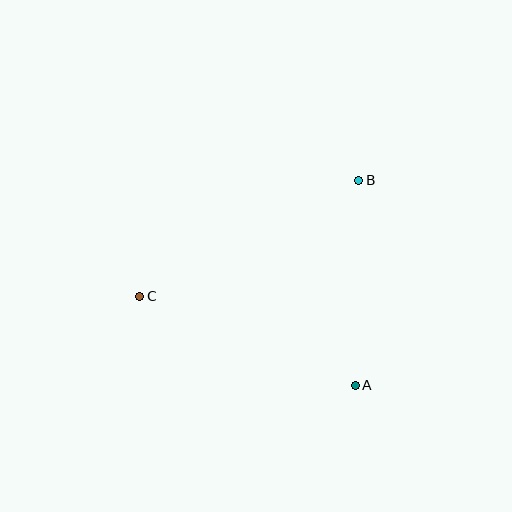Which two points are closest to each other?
Points A and B are closest to each other.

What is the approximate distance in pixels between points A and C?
The distance between A and C is approximately 233 pixels.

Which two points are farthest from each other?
Points B and C are farthest from each other.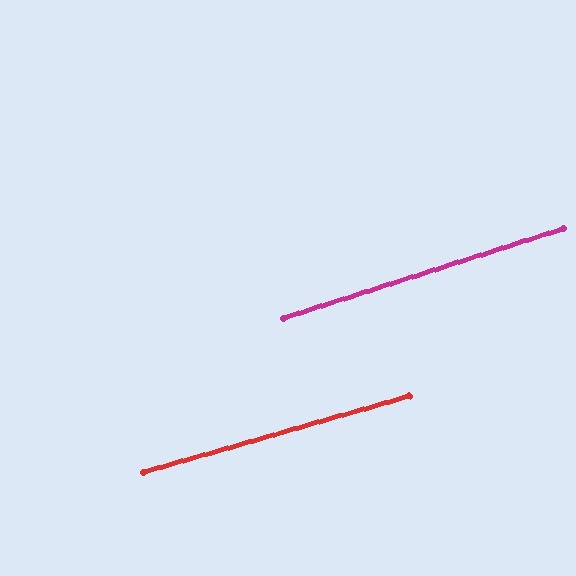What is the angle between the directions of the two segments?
Approximately 2 degrees.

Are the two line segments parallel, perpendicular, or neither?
Parallel — their directions differ by only 1.7°.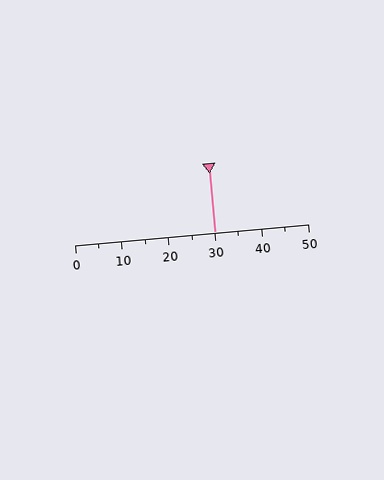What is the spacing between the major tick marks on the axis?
The major ticks are spaced 10 apart.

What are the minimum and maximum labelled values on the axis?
The axis runs from 0 to 50.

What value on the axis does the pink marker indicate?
The marker indicates approximately 30.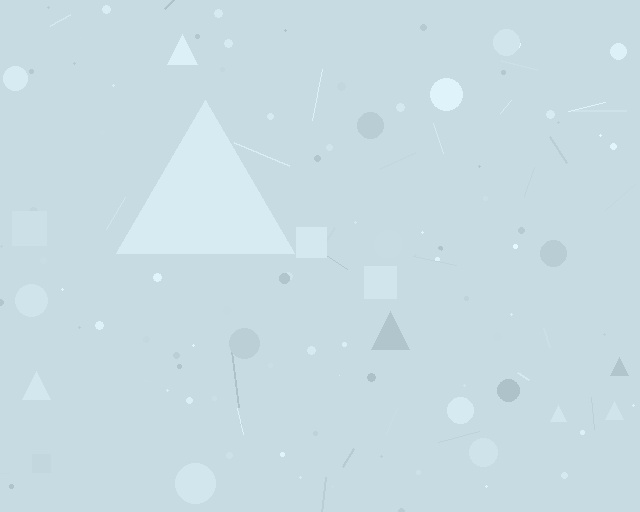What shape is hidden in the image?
A triangle is hidden in the image.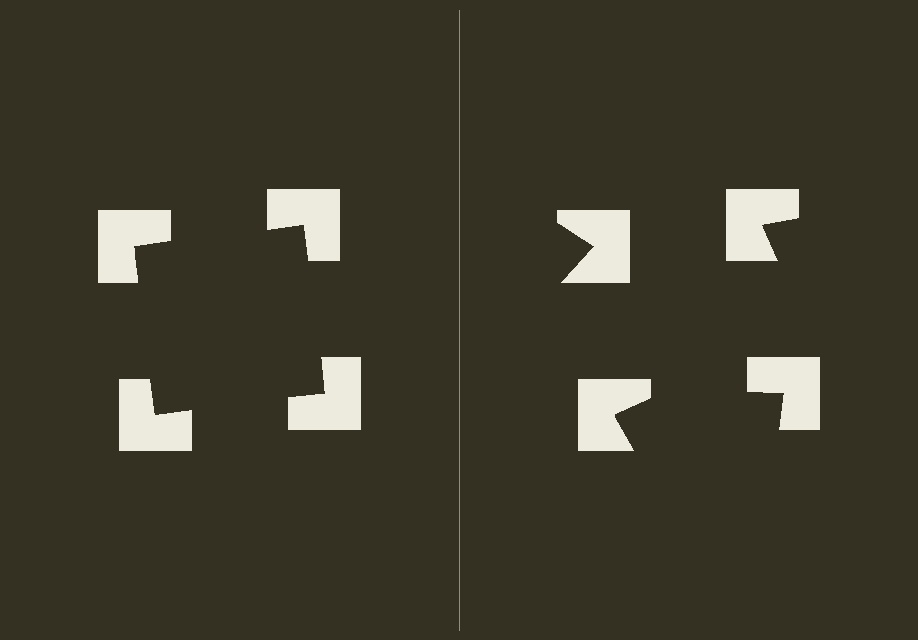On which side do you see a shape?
An illusory square appears on the left side. On the right side the wedge cuts are rotated, so no coherent shape forms.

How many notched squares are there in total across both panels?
8 — 4 on each side.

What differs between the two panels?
The notched squares are positioned identically on both sides; only the wedge orientations differ. On the left they align to a square; on the right they are misaligned.